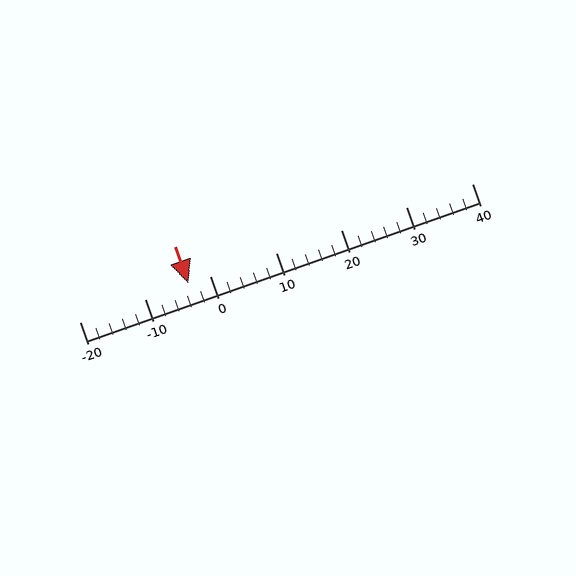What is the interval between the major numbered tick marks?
The major tick marks are spaced 10 units apart.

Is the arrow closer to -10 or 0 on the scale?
The arrow is closer to 0.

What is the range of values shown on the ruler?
The ruler shows values from -20 to 40.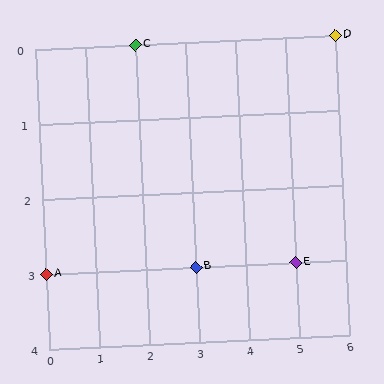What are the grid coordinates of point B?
Point B is at grid coordinates (3, 3).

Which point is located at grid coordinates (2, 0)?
Point C is at (2, 0).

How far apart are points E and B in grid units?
Points E and B are 2 columns apart.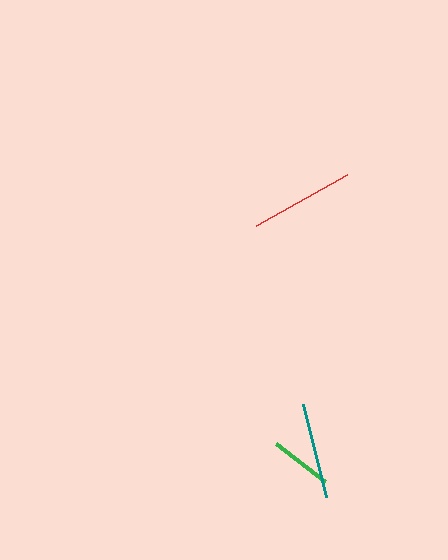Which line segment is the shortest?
The green line is the shortest at approximately 62 pixels.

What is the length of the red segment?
The red segment is approximately 105 pixels long.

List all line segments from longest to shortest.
From longest to shortest: red, teal, green.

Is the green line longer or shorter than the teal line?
The teal line is longer than the green line.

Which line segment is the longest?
The red line is the longest at approximately 105 pixels.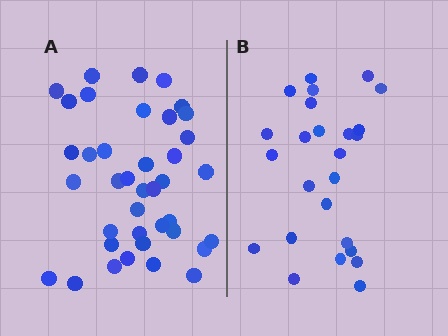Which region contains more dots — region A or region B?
Region A (the left region) has more dots.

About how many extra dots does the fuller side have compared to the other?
Region A has approximately 15 more dots than region B.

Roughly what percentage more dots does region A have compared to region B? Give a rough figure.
About 55% more.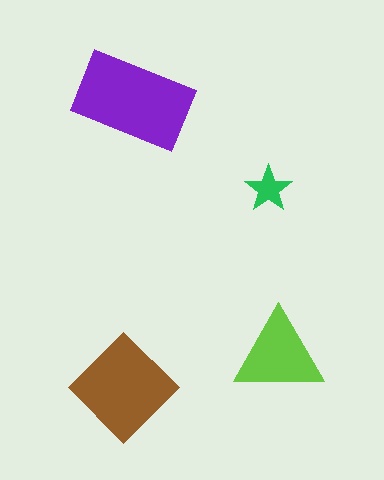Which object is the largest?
The purple rectangle.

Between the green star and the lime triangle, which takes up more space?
The lime triangle.